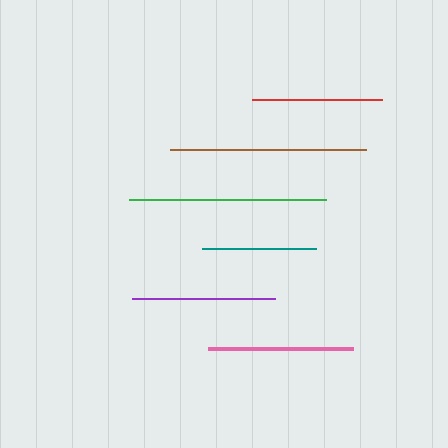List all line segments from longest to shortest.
From longest to shortest: green, brown, pink, purple, red, teal.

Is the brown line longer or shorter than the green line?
The green line is longer than the brown line.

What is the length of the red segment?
The red segment is approximately 130 pixels long.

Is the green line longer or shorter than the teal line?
The green line is longer than the teal line.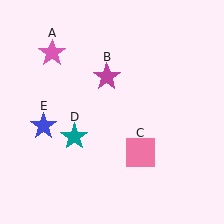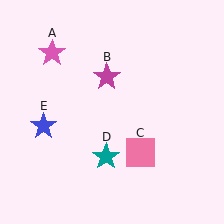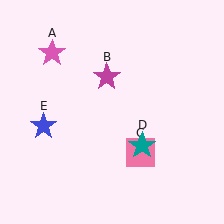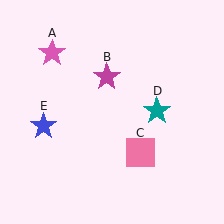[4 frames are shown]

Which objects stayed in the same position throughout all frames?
Pink star (object A) and magenta star (object B) and pink square (object C) and blue star (object E) remained stationary.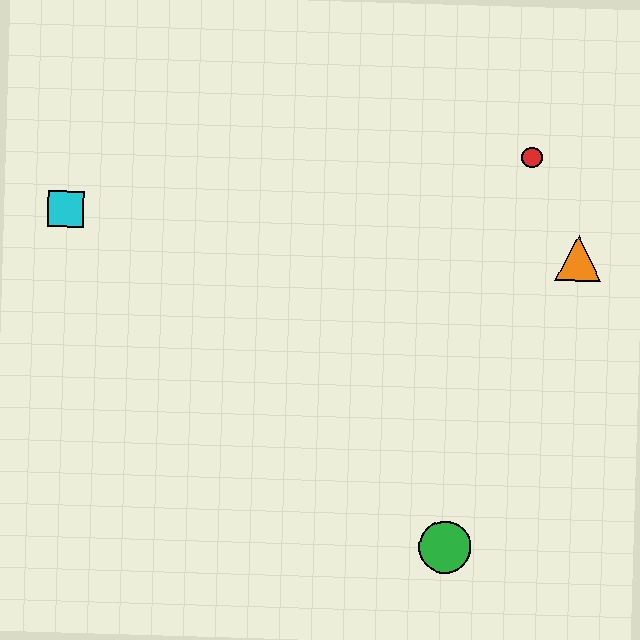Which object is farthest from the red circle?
The cyan square is farthest from the red circle.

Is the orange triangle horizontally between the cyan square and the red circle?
No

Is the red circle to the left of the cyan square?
No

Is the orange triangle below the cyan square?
Yes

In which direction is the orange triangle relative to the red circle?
The orange triangle is below the red circle.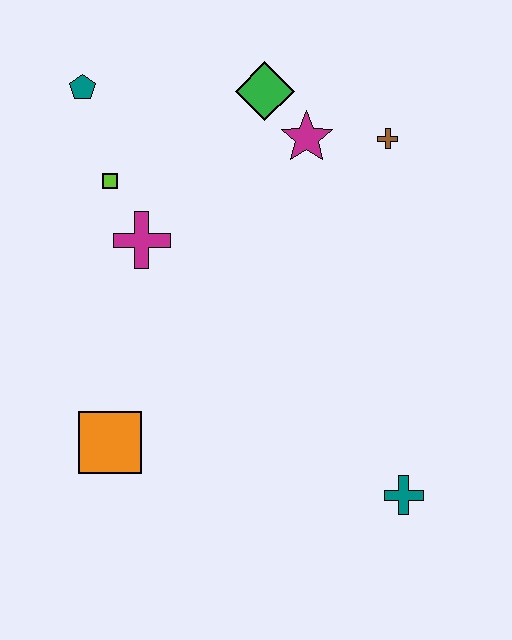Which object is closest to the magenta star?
The green diamond is closest to the magenta star.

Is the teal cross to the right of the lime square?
Yes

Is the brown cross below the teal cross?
No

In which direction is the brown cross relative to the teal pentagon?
The brown cross is to the right of the teal pentagon.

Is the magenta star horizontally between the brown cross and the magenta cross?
Yes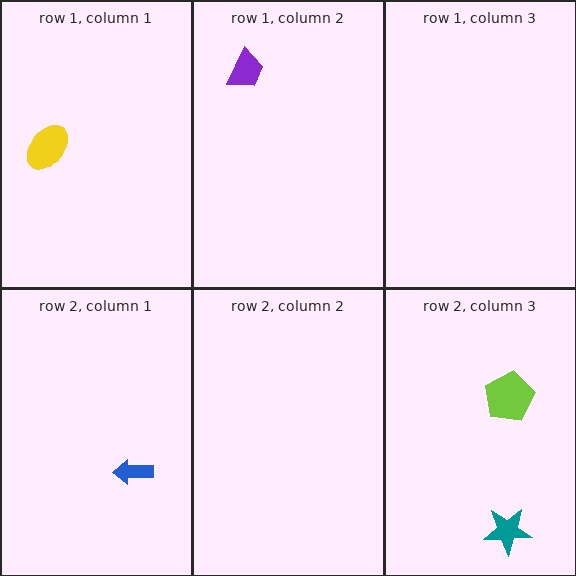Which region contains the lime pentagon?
The row 2, column 3 region.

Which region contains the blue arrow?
The row 2, column 1 region.